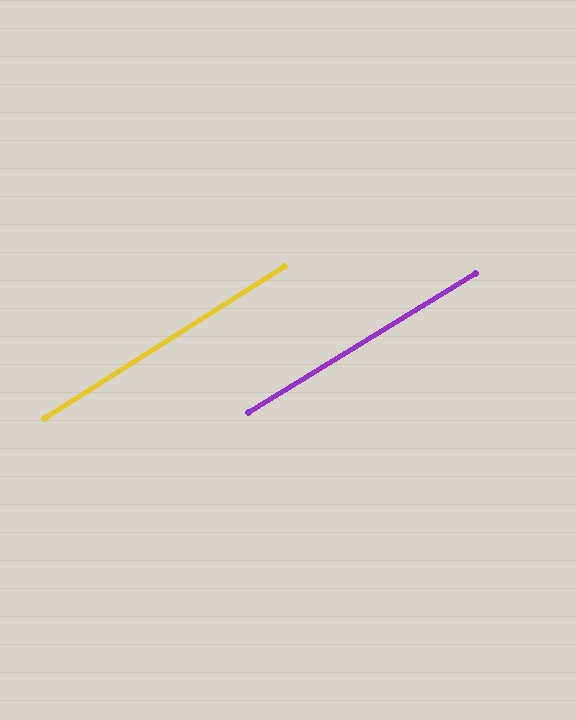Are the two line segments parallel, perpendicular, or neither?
Parallel — their directions differ by only 1.0°.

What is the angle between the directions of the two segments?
Approximately 1 degree.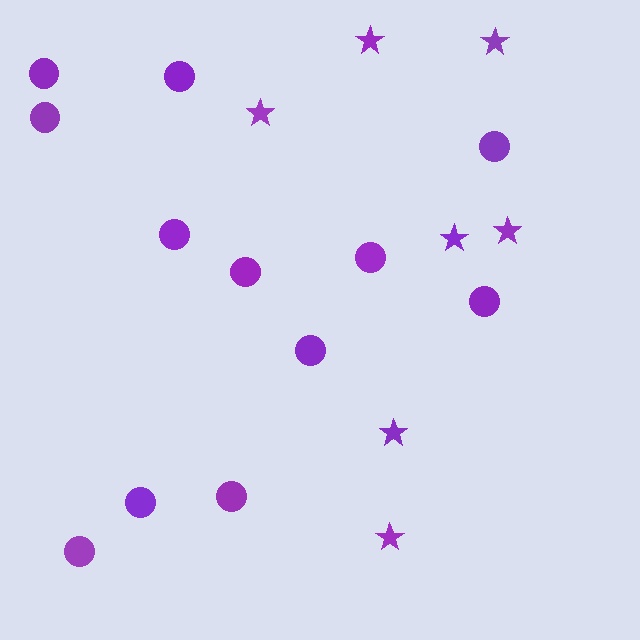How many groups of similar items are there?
There are 2 groups: one group of circles (12) and one group of stars (7).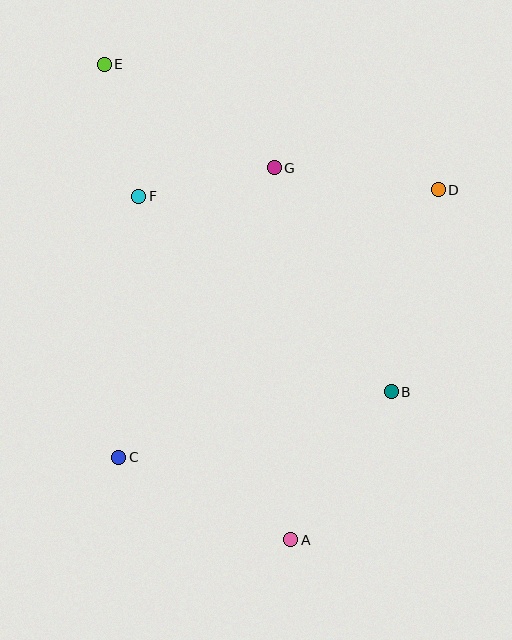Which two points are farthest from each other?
Points A and E are farthest from each other.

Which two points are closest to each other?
Points E and F are closest to each other.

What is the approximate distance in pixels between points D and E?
The distance between D and E is approximately 357 pixels.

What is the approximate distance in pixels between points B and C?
The distance between B and C is approximately 281 pixels.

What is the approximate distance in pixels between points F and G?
The distance between F and G is approximately 139 pixels.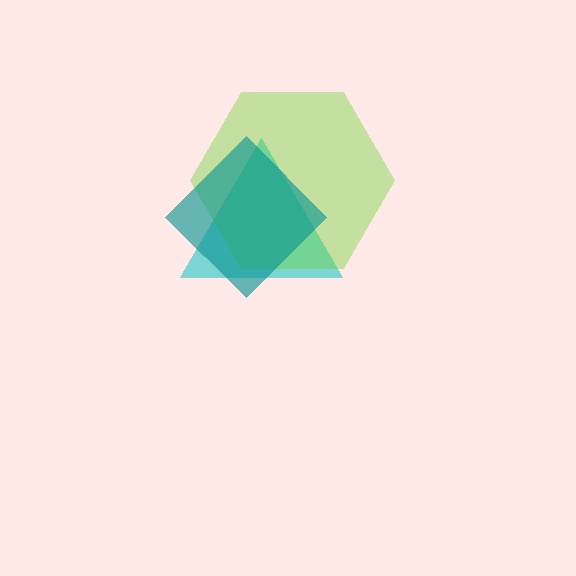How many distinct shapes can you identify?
There are 3 distinct shapes: a cyan triangle, a lime hexagon, a teal diamond.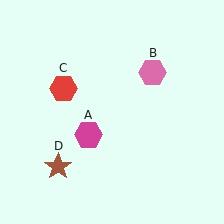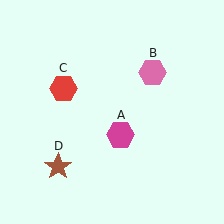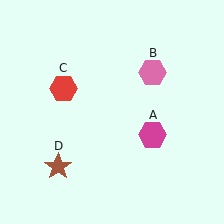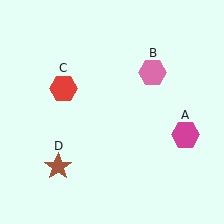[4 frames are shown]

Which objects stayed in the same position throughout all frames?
Pink hexagon (object B) and red hexagon (object C) and brown star (object D) remained stationary.